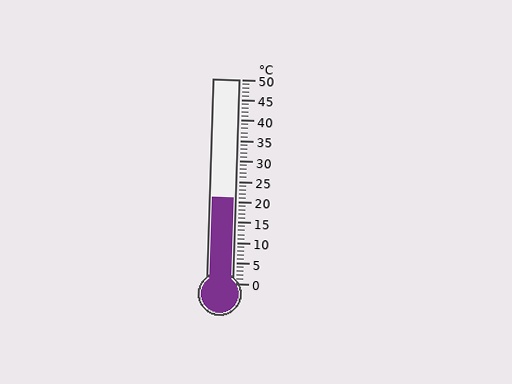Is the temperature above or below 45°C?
The temperature is below 45°C.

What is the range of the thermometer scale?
The thermometer scale ranges from 0°C to 50°C.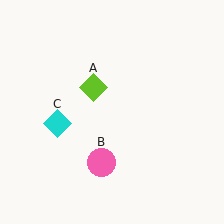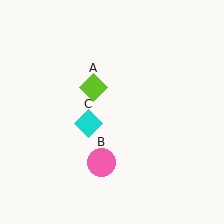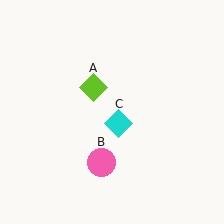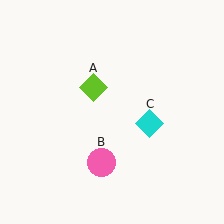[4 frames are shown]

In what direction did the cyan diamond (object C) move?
The cyan diamond (object C) moved right.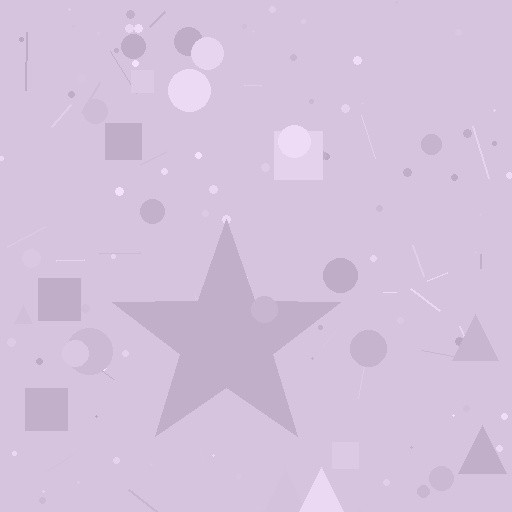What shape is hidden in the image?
A star is hidden in the image.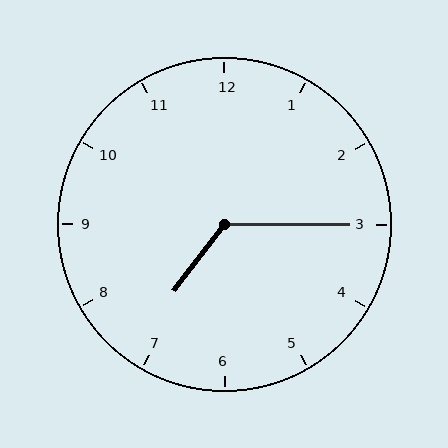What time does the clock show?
7:15.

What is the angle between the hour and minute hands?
Approximately 128 degrees.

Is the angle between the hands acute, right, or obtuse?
It is obtuse.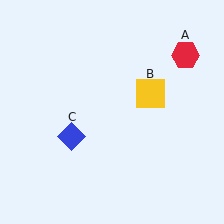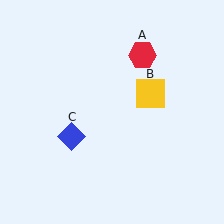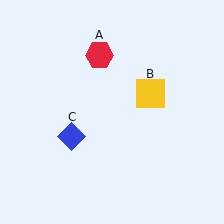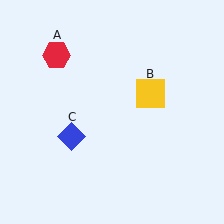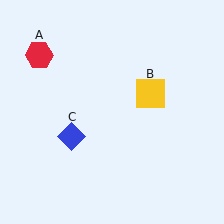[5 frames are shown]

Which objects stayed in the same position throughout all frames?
Yellow square (object B) and blue diamond (object C) remained stationary.